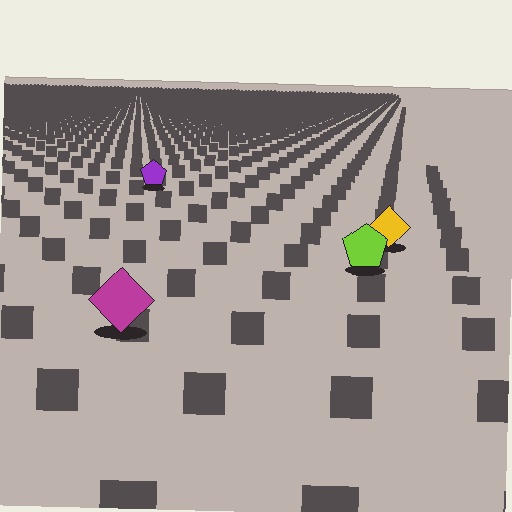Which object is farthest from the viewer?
The purple pentagon is farthest from the viewer. It appears smaller and the ground texture around it is denser.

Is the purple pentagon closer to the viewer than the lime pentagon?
No. The lime pentagon is closer — you can tell from the texture gradient: the ground texture is coarser near it.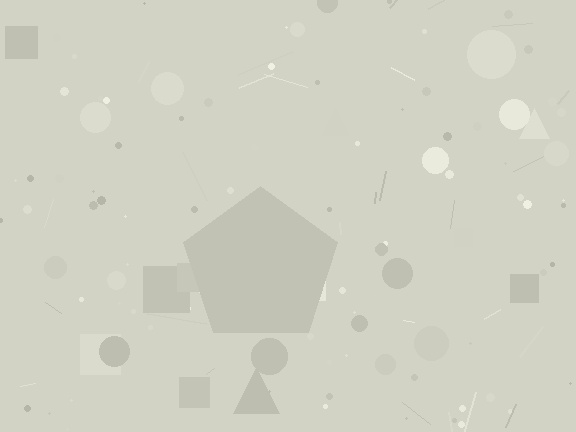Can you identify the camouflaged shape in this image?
The camouflaged shape is a pentagon.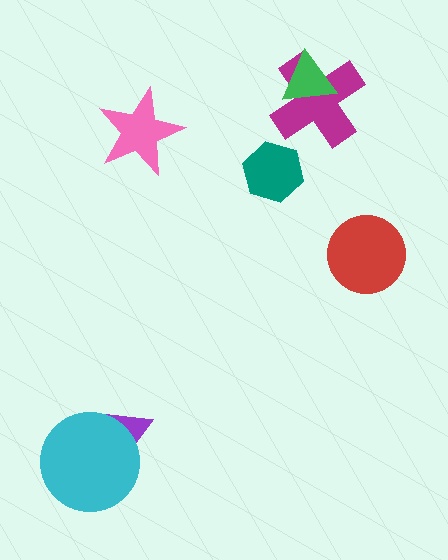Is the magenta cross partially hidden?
Yes, it is partially covered by another shape.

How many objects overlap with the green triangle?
1 object overlaps with the green triangle.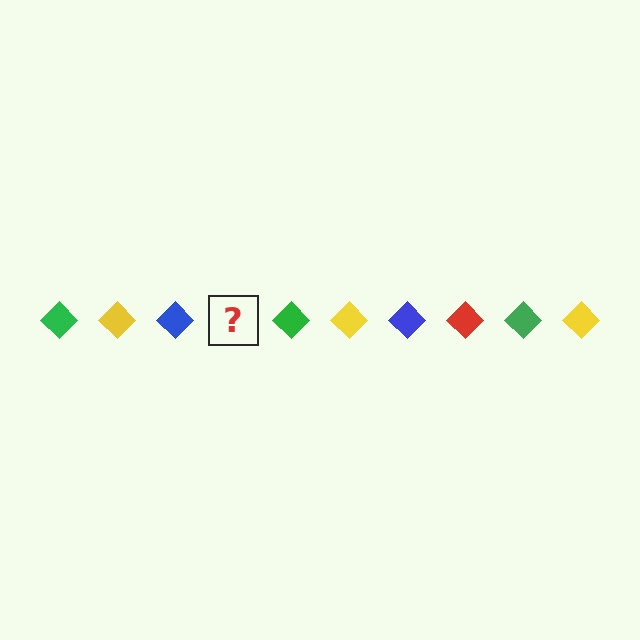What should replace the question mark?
The question mark should be replaced with a red diamond.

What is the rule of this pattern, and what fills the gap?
The rule is that the pattern cycles through green, yellow, blue, red diamonds. The gap should be filled with a red diamond.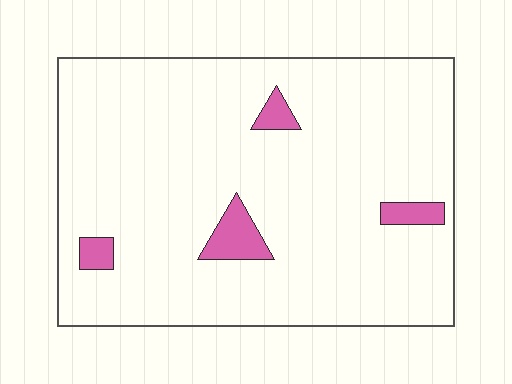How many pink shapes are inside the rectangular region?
4.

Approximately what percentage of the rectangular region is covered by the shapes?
Approximately 5%.